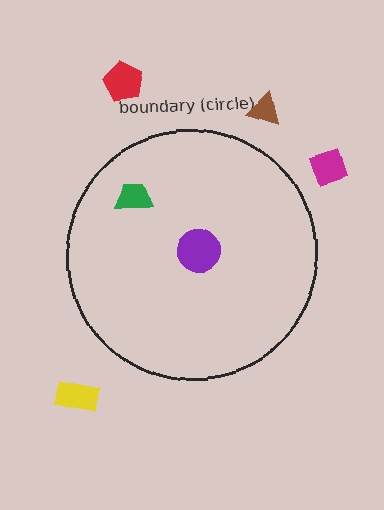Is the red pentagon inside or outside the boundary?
Outside.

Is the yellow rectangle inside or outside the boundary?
Outside.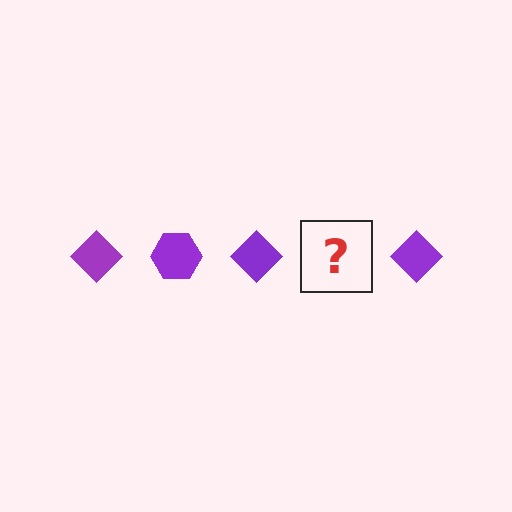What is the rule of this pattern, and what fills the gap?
The rule is that the pattern cycles through diamond, hexagon shapes in purple. The gap should be filled with a purple hexagon.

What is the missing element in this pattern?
The missing element is a purple hexagon.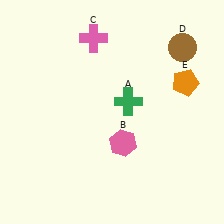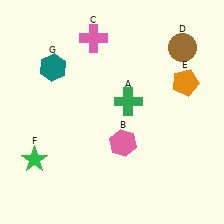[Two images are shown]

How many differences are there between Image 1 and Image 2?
There are 2 differences between the two images.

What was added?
A green star (F), a teal hexagon (G) were added in Image 2.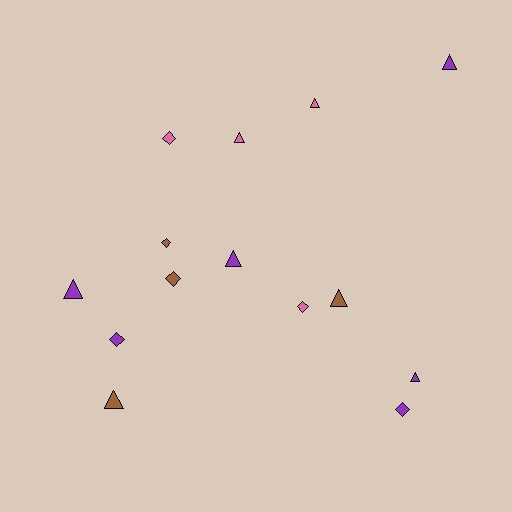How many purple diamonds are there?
There are 2 purple diamonds.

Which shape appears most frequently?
Triangle, with 8 objects.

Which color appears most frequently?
Purple, with 6 objects.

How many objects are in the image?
There are 14 objects.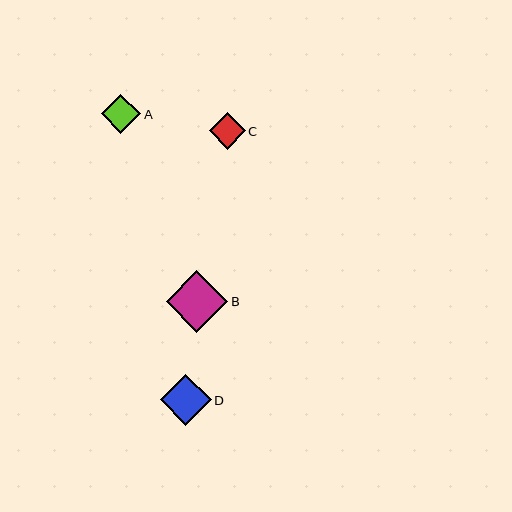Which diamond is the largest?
Diamond B is the largest with a size of approximately 62 pixels.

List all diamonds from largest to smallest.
From largest to smallest: B, D, A, C.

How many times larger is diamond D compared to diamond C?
Diamond D is approximately 1.4 times the size of diamond C.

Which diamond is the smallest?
Diamond C is the smallest with a size of approximately 36 pixels.